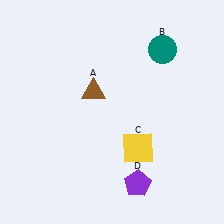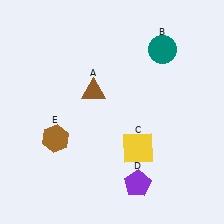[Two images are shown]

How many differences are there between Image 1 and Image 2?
There is 1 difference between the two images.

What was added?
A brown hexagon (E) was added in Image 2.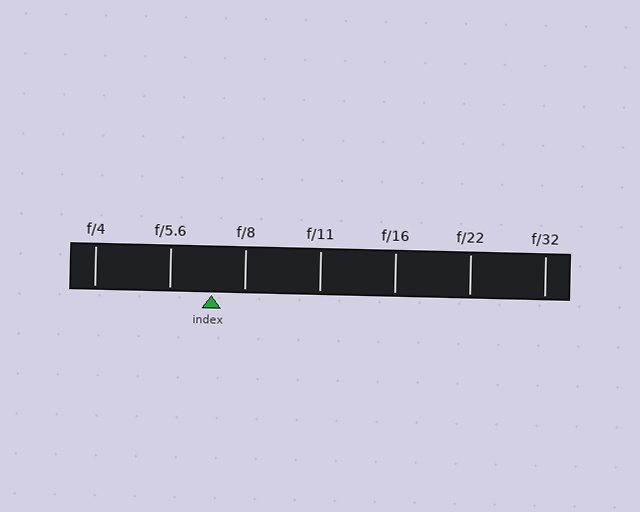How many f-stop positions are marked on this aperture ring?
There are 7 f-stop positions marked.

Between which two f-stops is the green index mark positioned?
The index mark is between f/5.6 and f/8.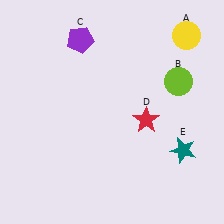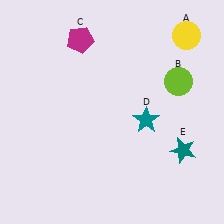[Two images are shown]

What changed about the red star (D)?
In Image 1, D is red. In Image 2, it changed to teal.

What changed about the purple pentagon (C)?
In Image 1, C is purple. In Image 2, it changed to magenta.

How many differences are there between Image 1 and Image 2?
There are 2 differences between the two images.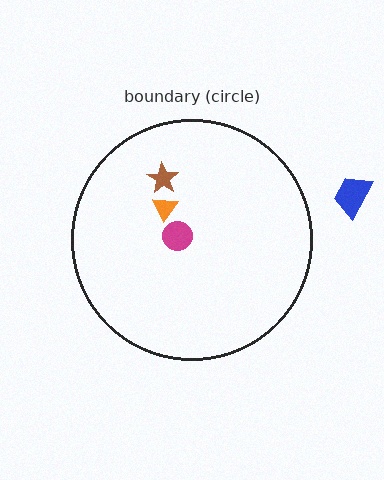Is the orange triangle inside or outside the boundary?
Inside.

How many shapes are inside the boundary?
3 inside, 1 outside.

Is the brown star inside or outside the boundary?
Inside.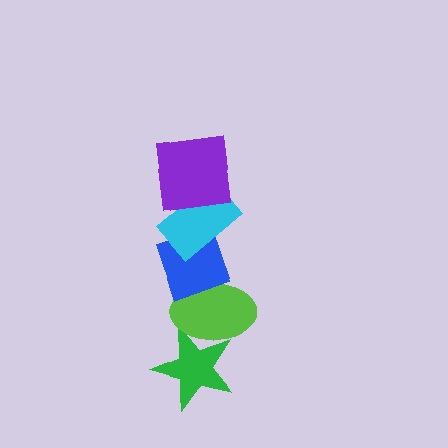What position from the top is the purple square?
The purple square is 1st from the top.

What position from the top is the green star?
The green star is 5th from the top.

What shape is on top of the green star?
The lime ellipse is on top of the green star.